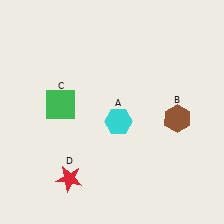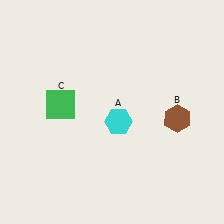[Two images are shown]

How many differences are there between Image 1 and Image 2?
There is 1 difference between the two images.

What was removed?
The red star (D) was removed in Image 2.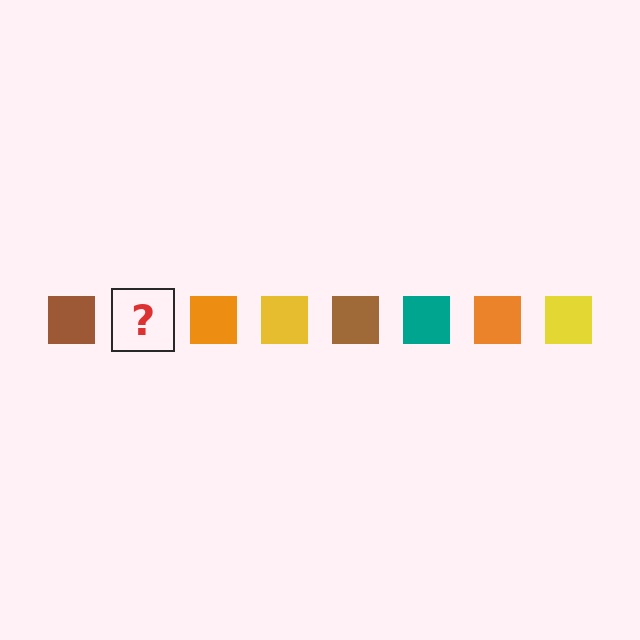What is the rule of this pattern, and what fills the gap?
The rule is that the pattern cycles through brown, teal, orange, yellow squares. The gap should be filled with a teal square.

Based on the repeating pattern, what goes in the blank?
The blank should be a teal square.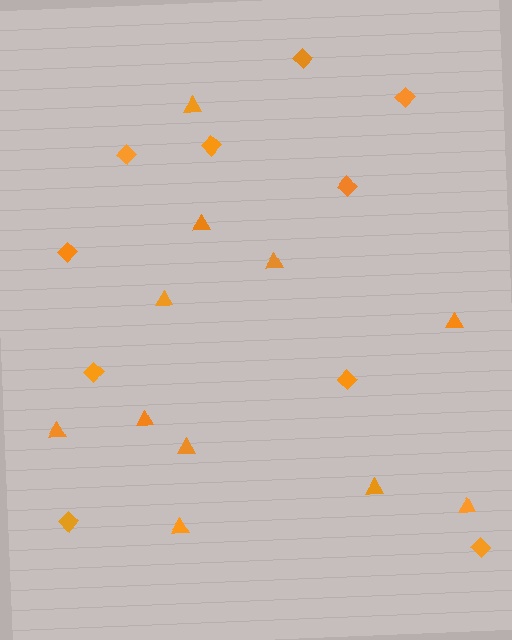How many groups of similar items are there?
There are 2 groups: one group of triangles (11) and one group of diamonds (10).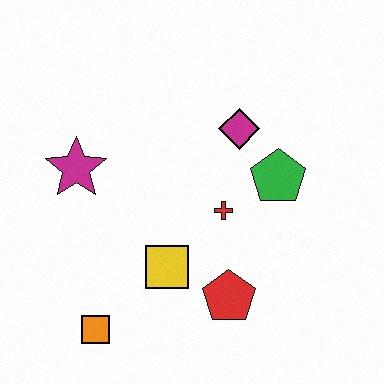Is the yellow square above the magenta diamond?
No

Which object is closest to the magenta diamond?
The green pentagon is closest to the magenta diamond.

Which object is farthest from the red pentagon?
The magenta star is farthest from the red pentagon.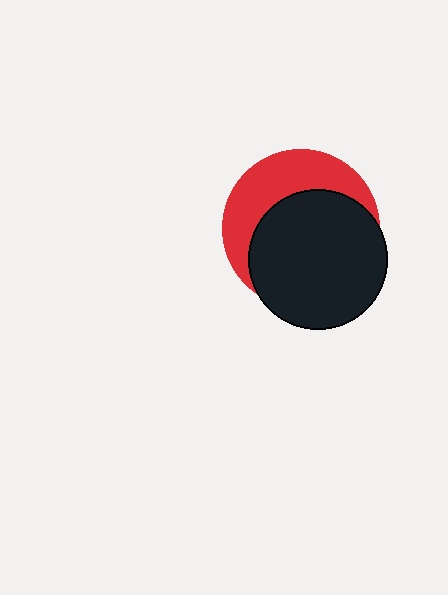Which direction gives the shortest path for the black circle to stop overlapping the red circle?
Moving toward the lower-right gives the shortest separation.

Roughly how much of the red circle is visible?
A small part of it is visible (roughly 38%).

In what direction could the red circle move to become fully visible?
The red circle could move toward the upper-left. That would shift it out from behind the black circle entirely.